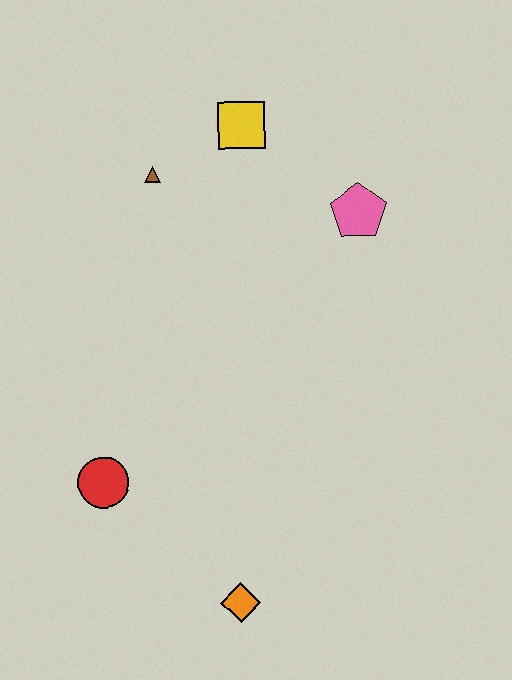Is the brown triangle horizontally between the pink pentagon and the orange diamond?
No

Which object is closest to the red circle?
The orange diamond is closest to the red circle.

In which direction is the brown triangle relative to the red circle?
The brown triangle is above the red circle.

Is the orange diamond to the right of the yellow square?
No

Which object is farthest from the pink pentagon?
The orange diamond is farthest from the pink pentagon.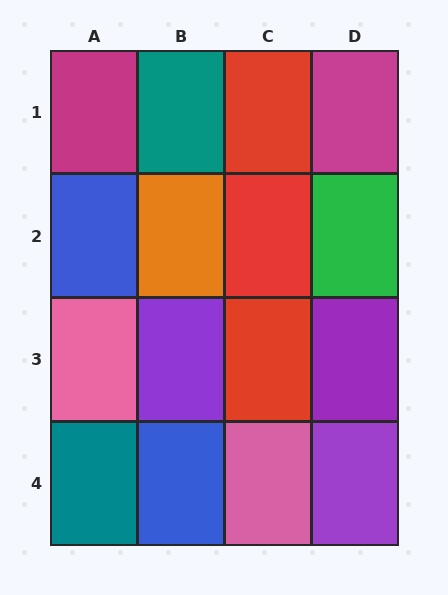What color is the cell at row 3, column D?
Purple.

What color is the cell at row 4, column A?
Teal.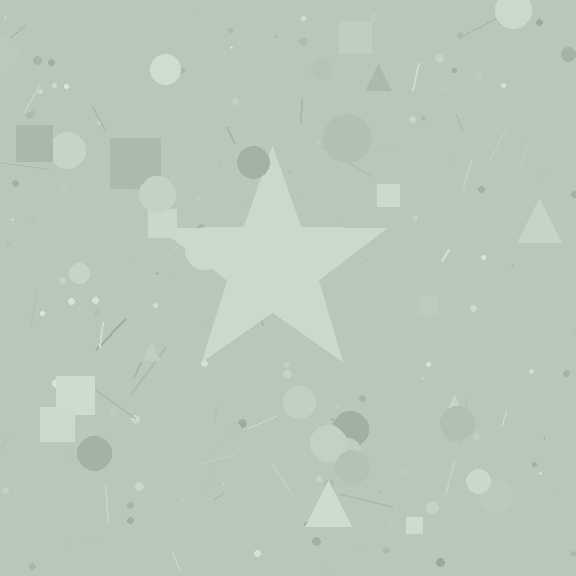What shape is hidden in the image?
A star is hidden in the image.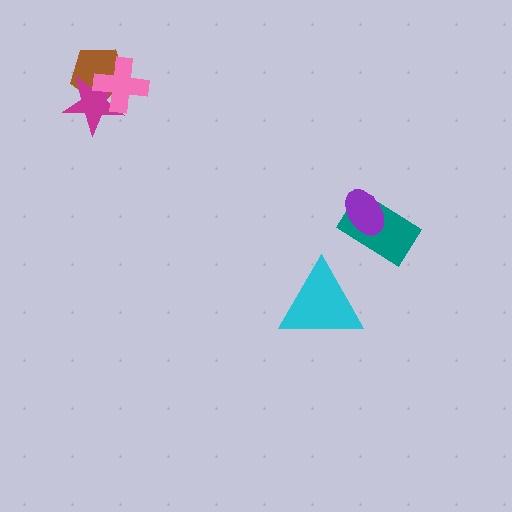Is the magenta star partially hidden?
Yes, it is partially covered by another shape.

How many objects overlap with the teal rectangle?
1 object overlaps with the teal rectangle.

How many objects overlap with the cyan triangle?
0 objects overlap with the cyan triangle.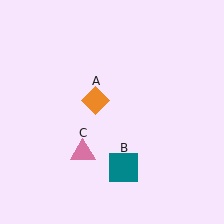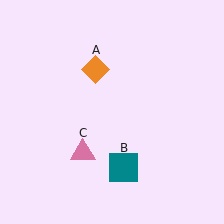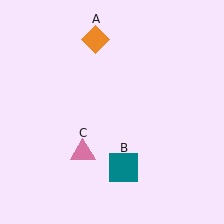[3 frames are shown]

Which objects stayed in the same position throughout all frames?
Teal square (object B) and pink triangle (object C) remained stationary.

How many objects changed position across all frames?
1 object changed position: orange diamond (object A).